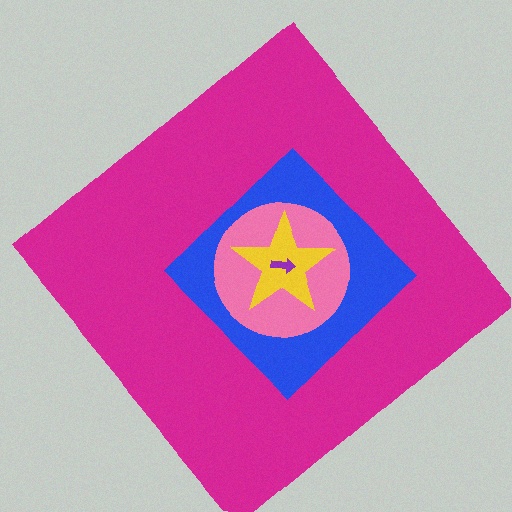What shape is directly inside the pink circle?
The yellow star.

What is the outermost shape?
The magenta diamond.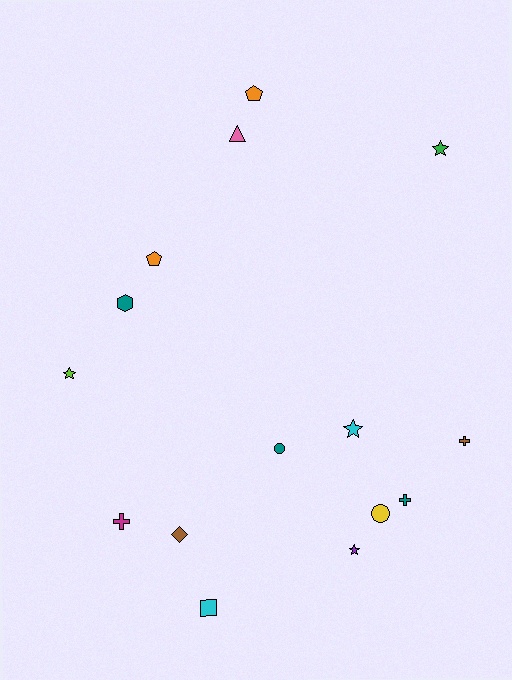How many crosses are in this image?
There are 3 crosses.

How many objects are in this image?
There are 15 objects.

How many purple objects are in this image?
There is 1 purple object.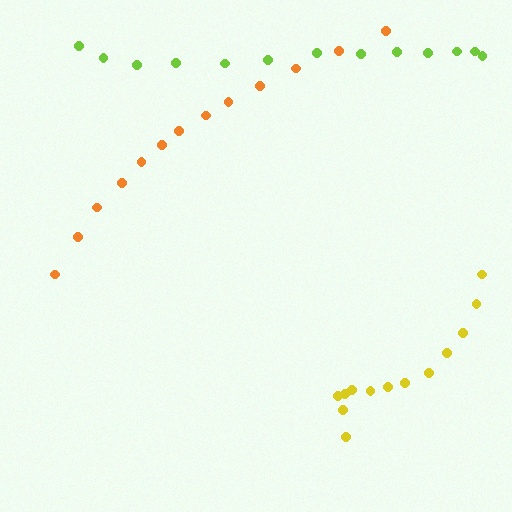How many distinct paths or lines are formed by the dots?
There are 3 distinct paths.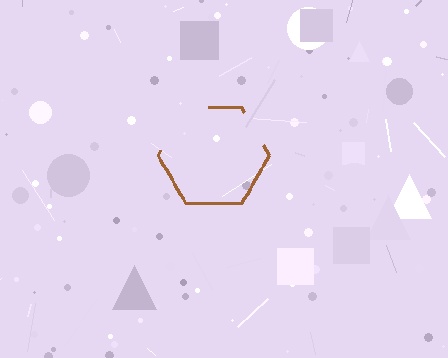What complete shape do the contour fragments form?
The contour fragments form a hexagon.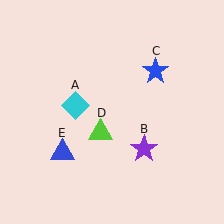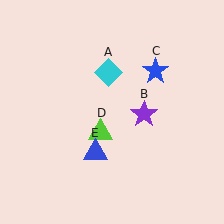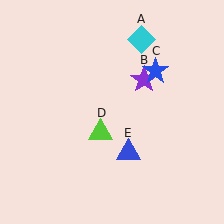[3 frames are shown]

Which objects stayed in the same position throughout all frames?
Blue star (object C) and lime triangle (object D) remained stationary.